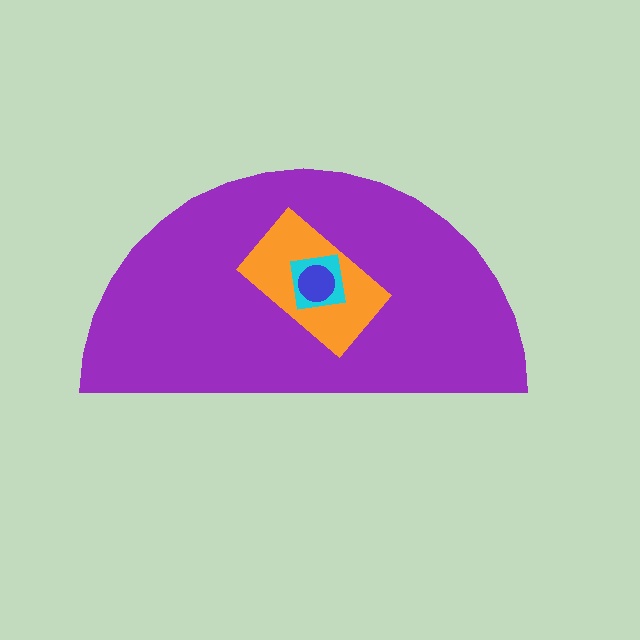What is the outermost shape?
The purple semicircle.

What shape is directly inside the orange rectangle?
The cyan square.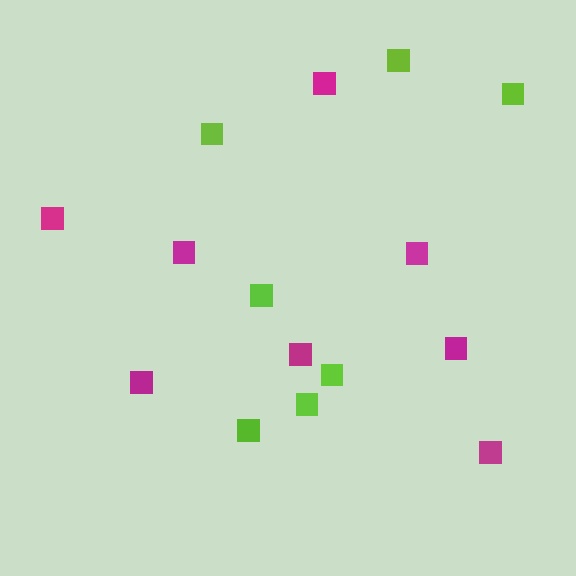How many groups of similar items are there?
There are 2 groups: one group of lime squares (7) and one group of magenta squares (8).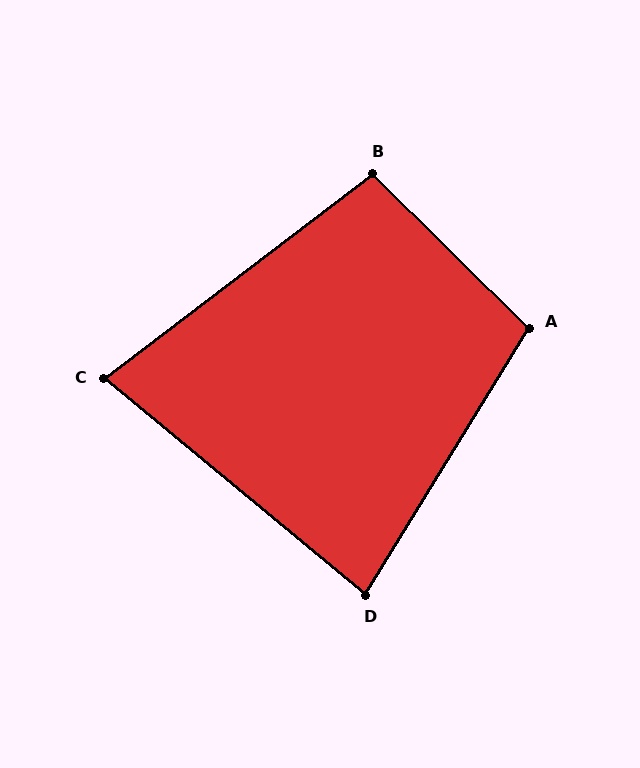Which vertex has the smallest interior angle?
C, at approximately 77 degrees.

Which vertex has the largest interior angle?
A, at approximately 103 degrees.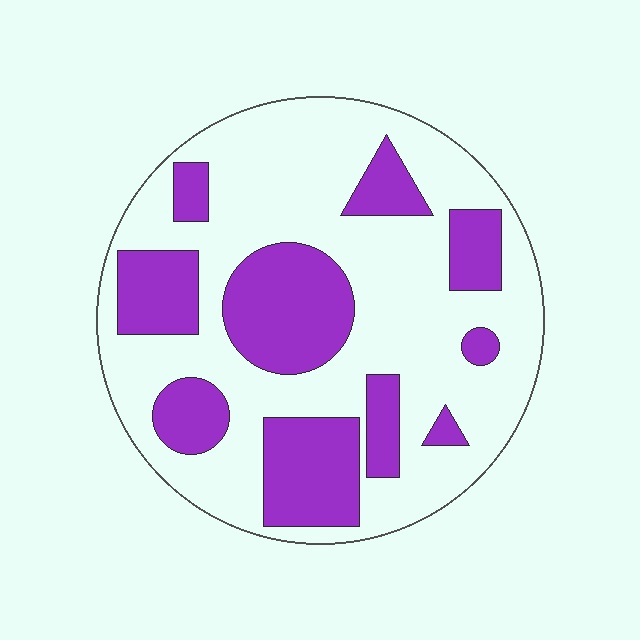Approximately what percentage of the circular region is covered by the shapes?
Approximately 35%.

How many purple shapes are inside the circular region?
10.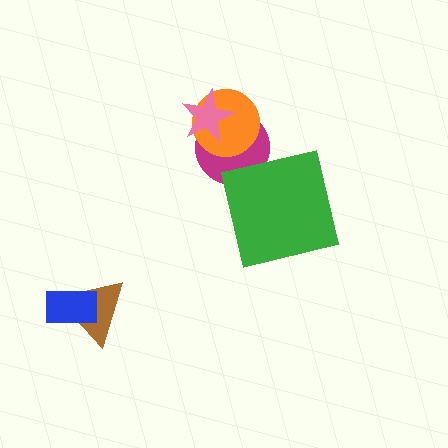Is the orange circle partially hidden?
Yes, it is partially covered by another shape.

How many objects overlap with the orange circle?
2 objects overlap with the orange circle.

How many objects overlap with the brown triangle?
1 object overlaps with the brown triangle.